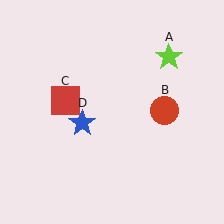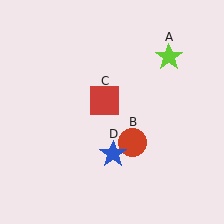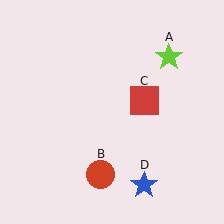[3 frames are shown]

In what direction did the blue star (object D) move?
The blue star (object D) moved down and to the right.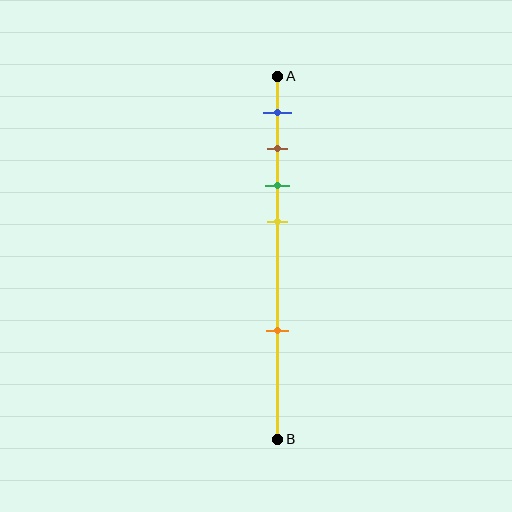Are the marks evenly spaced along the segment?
No, the marks are not evenly spaced.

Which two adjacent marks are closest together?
The brown and green marks are the closest adjacent pair.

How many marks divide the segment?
There are 5 marks dividing the segment.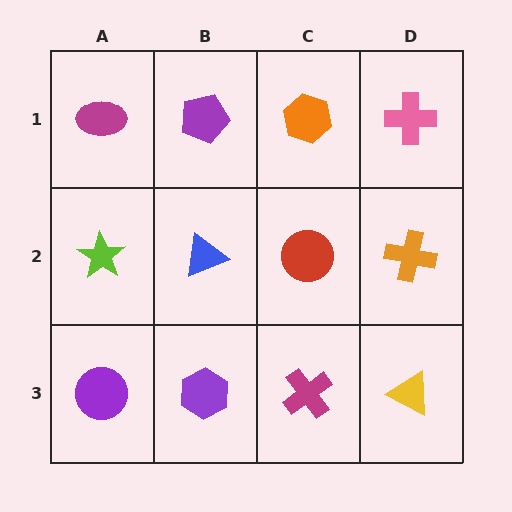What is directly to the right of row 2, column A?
A blue triangle.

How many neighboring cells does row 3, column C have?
3.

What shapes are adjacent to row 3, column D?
An orange cross (row 2, column D), a magenta cross (row 3, column C).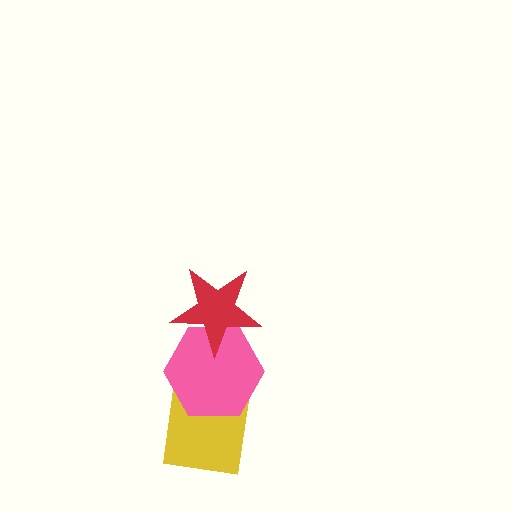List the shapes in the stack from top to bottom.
From top to bottom: the red star, the pink hexagon, the yellow square.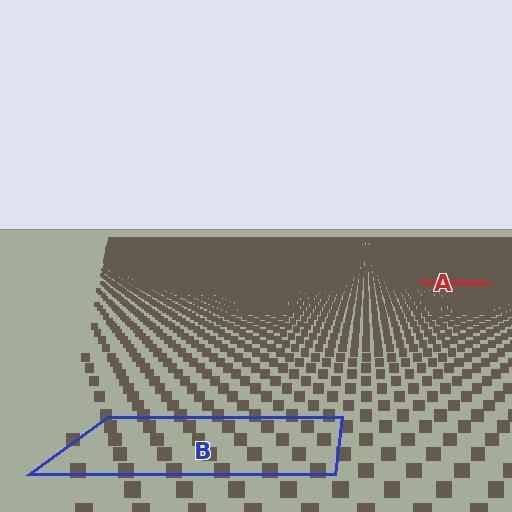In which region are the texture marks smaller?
The texture marks are smaller in region A, because it is farther away.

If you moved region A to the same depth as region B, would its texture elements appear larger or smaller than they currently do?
They would appear larger. At a closer depth, the same texture elements are projected at a bigger on-screen size.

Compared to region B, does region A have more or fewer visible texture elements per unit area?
Region A has more texture elements per unit area — they are packed more densely because it is farther away.